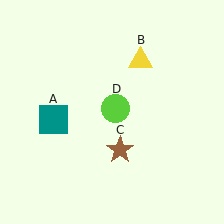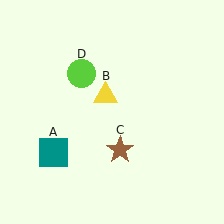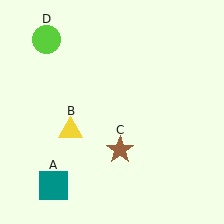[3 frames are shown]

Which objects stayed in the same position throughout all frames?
Brown star (object C) remained stationary.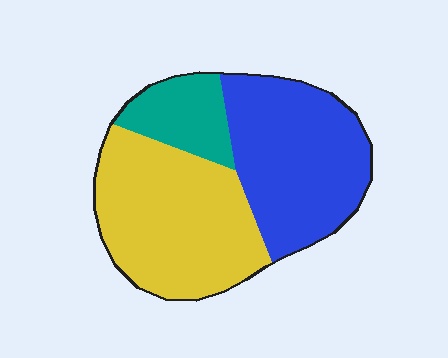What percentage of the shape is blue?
Blue takes up about two fifths (2/5) of the shape.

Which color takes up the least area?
Teal, at roughly 15%.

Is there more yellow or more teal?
Yellow.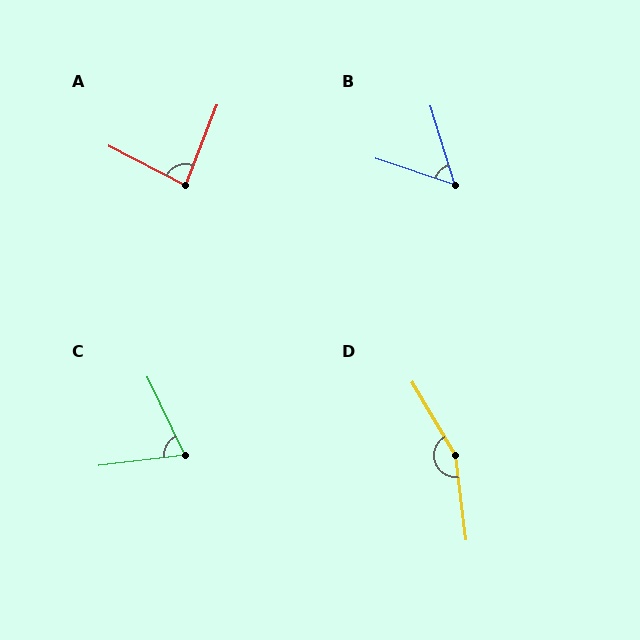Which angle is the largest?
D, at approximately 157 degrees.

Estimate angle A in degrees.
Approximately 84 degrees.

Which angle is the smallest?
B, at approximately 55 degrees.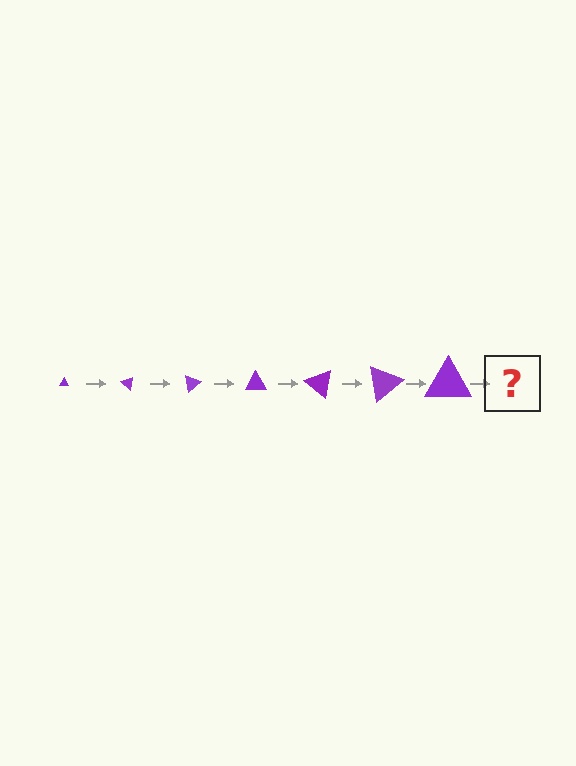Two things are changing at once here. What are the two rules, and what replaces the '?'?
The two rules are that the triangle grows larger each step and it rotates 40 degrees each step. The '?' should be a triangle, larger than the previous one and rotated 280 degrees from the start.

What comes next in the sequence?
The next element should be a triangle, larger than the previous one and rotated 280 degrees from the start.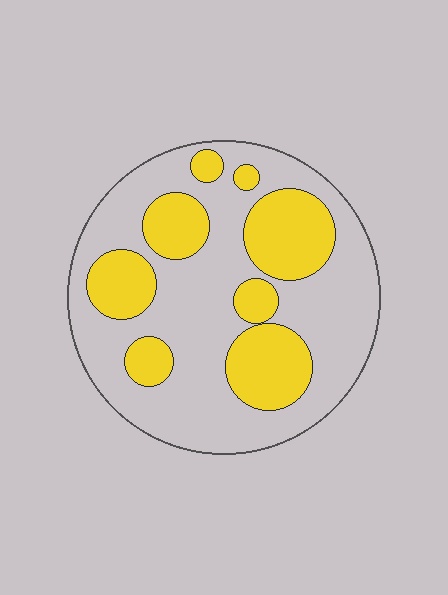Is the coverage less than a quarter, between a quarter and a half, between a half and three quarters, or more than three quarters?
Between a quarter and a half.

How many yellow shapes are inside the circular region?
8.